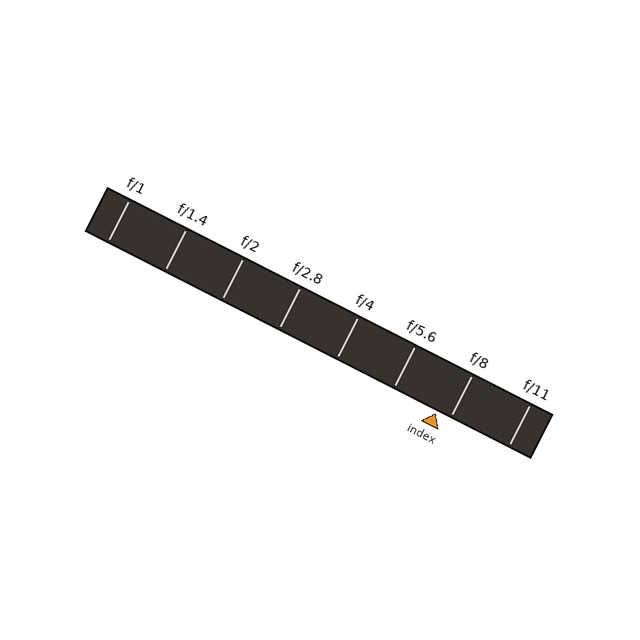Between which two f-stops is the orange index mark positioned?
The index mark is between f/5.6 and f/8.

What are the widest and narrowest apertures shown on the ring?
The widest aperture shown is f/1 and the narrowest is f/11.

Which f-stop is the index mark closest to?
The index mark is closest to f/8.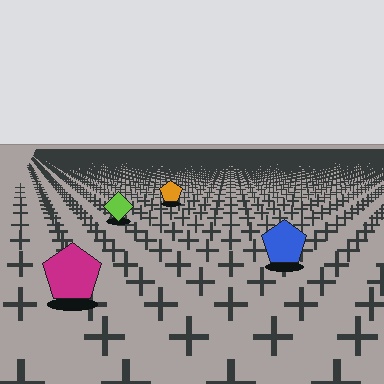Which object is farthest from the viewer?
The orange pentagon is farthest from the viewer. It appears smaller and the ground texture around it is denser.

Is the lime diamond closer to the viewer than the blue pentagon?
No. The blue pentagon is closer — you can tell from the texture gradient: the ground texture is coarser near it.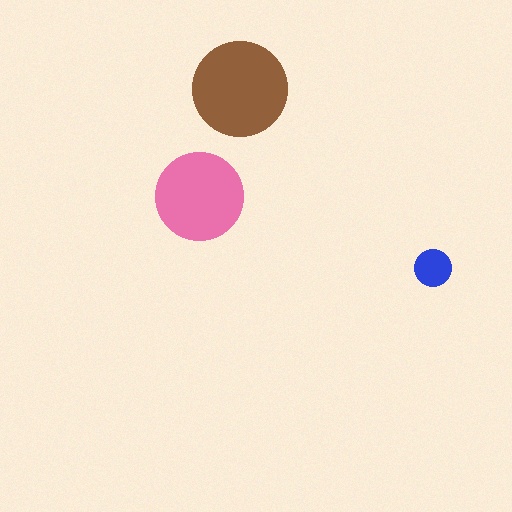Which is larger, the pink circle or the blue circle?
The pink one.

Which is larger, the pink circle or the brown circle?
The brown one.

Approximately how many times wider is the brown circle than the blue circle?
About 2.5 times wider.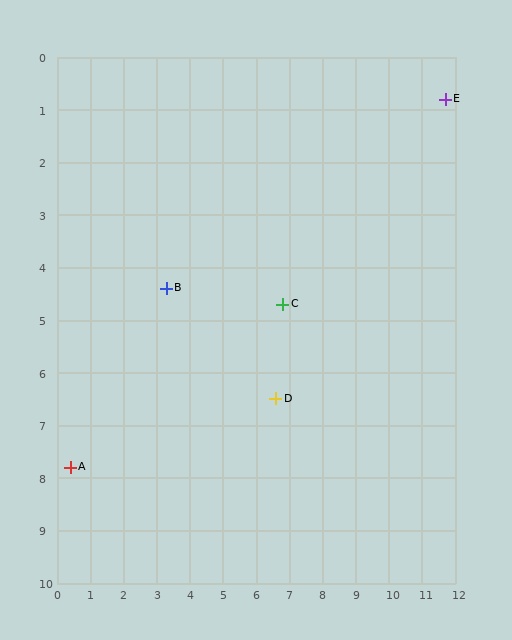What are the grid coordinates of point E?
Point E is at approximately (11.7, 0.8).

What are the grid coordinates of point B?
Point B is at approximately (3.3, 4.4).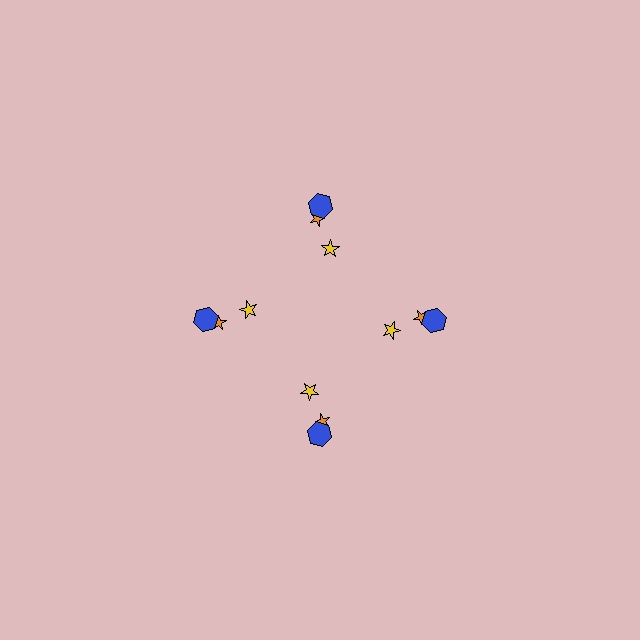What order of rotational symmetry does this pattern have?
This pattern has 4-fold rotational symmetry.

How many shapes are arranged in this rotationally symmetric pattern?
There are 12 shapes, arranged in 4 groups of 3.